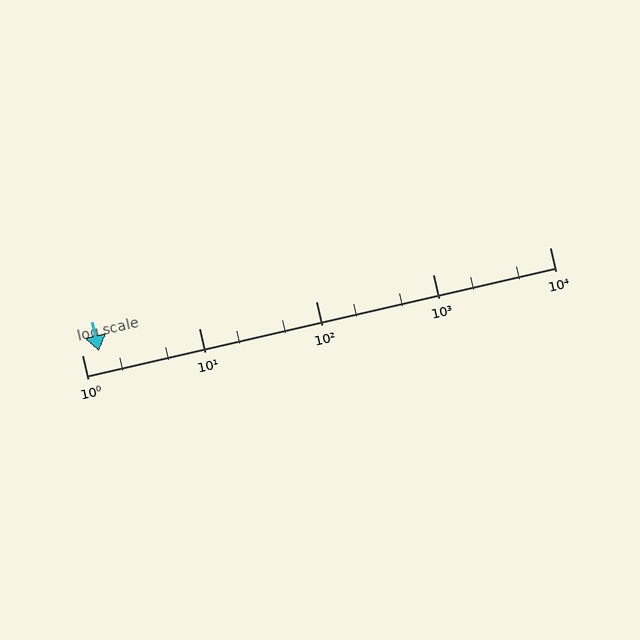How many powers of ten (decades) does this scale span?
The scale spans 4 decades, from 1 to 10000.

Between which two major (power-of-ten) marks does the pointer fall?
The pointer is between 1 and 10.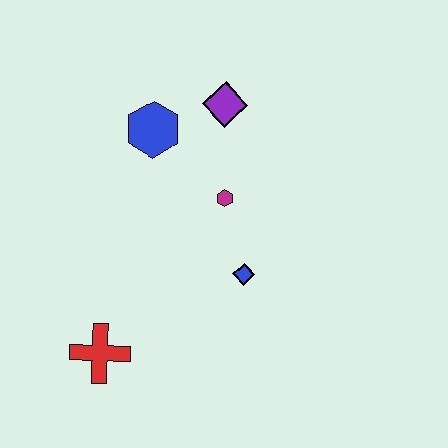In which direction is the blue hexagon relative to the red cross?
The blue hexagon is above the red cross.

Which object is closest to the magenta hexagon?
The blue diamond is closest to the magenta hexagon.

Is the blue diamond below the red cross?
No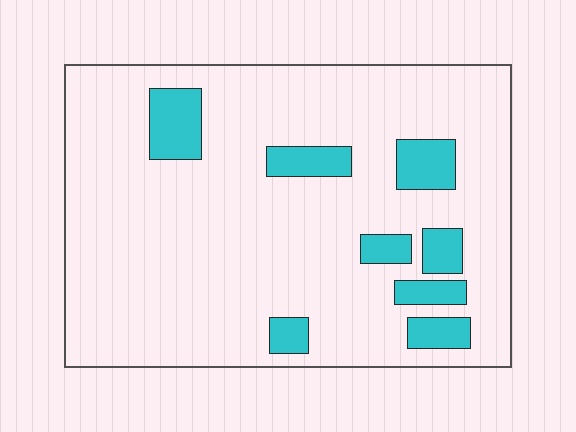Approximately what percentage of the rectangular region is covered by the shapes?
Approximately 15%.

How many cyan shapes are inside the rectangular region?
8.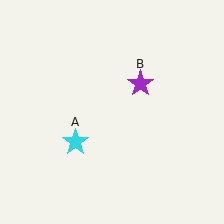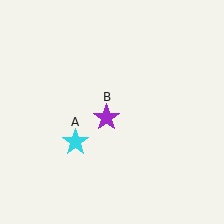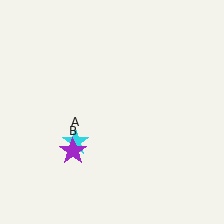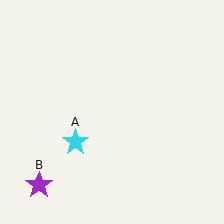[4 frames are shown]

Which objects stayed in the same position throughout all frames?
Cyan star (object A) remained stationary.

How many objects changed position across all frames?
1 object changed position: purple star (object B).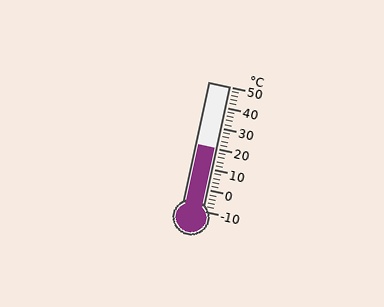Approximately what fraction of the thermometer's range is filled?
The thermometer is filled to approximately 50% of its range.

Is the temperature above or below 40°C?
The temperature is below 40°C.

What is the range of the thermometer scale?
The thermometer scale ranges from -10°C to 50°C.